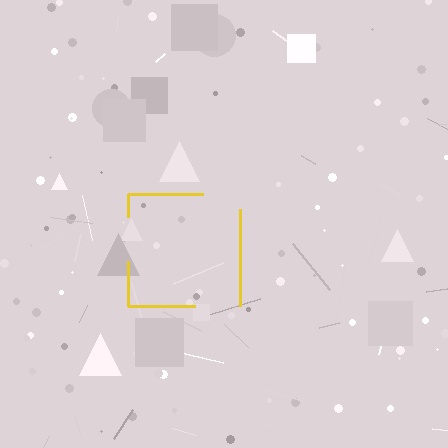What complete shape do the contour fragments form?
The contour fragments form a square.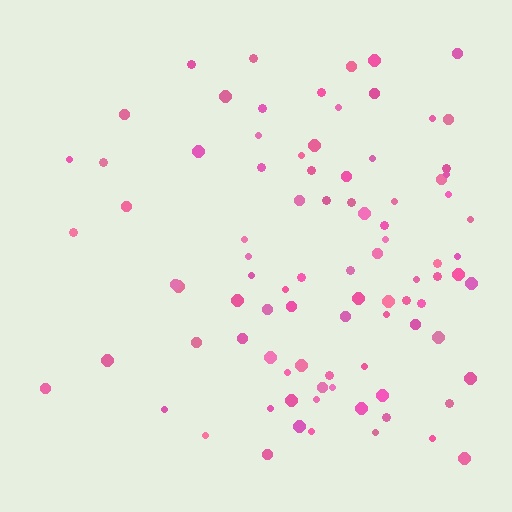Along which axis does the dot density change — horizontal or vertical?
Horizontal.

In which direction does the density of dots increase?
From left to right, with the right side densest.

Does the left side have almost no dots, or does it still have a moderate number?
Still a moderate number, just noticeably fewer than the right.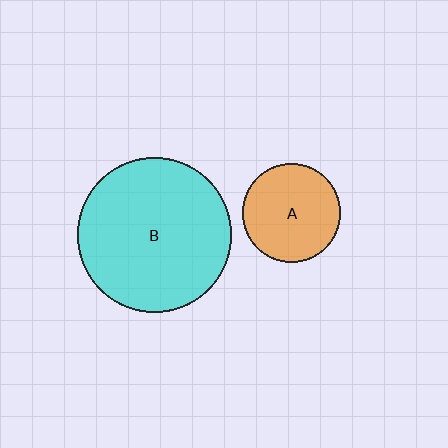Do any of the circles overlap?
No, none of the circles overlap.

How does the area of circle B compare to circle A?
Approximately 2.5 times.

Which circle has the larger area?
Circle B (cyan).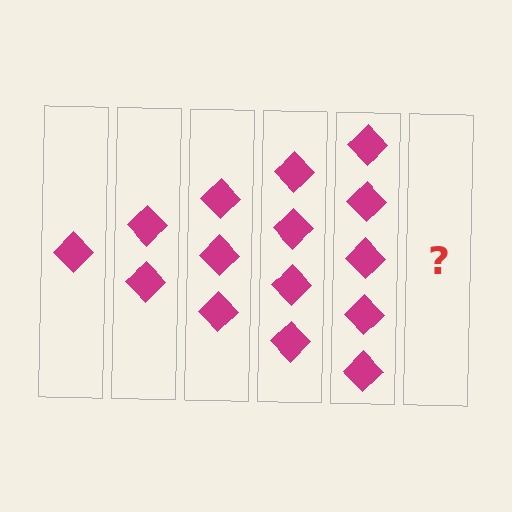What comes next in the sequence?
The next element should be 6 diamonds.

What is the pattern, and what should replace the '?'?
The pattern is that each step adds one more diamond. The '?' should be 6 diamonds.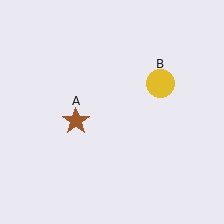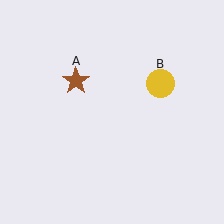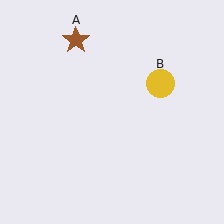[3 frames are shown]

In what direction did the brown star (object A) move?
The brown star (object A) moved up.